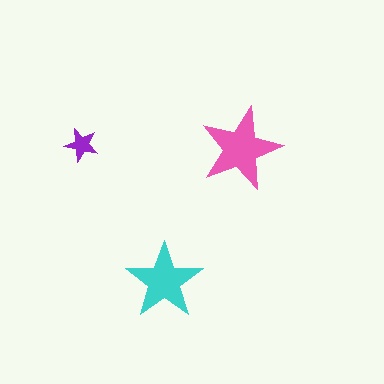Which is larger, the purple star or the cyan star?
The cyan one.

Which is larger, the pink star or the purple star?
The pink one.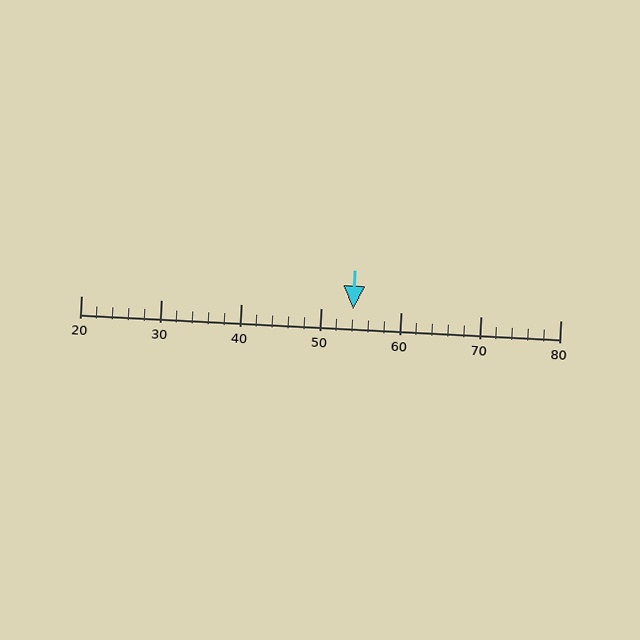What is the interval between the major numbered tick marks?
The major tick marks are spaced 10 units apart.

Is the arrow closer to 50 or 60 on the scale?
The arrow is closer to 50.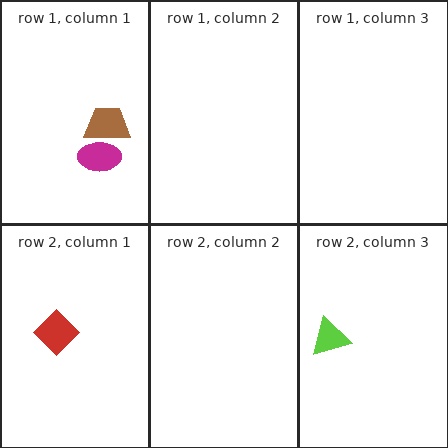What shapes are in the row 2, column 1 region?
The red diamond.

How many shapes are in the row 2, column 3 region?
1.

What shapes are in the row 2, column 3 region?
The lime triangle.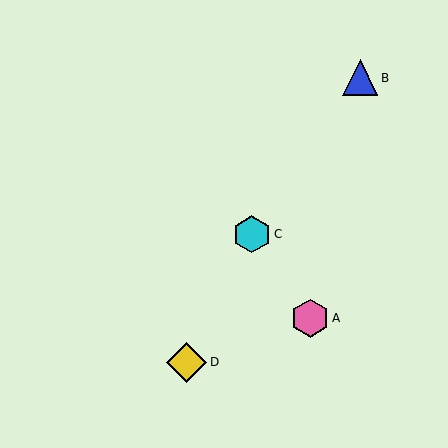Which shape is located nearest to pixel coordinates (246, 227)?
The cyan hexagon (labeled C) at (252, 234) is nearest to that location.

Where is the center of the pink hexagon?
The center of the pink hexagon is at (310, 318).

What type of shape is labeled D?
Shape D is a yellow diamond.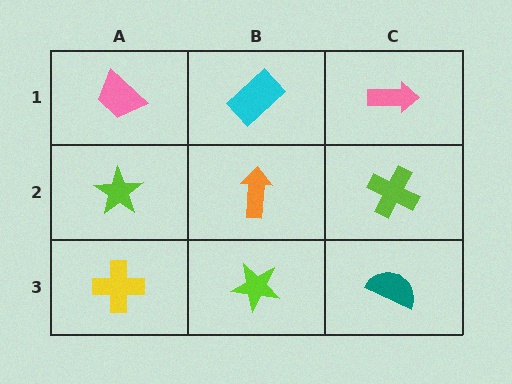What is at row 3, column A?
A yellow cross.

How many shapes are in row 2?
3 shapes.